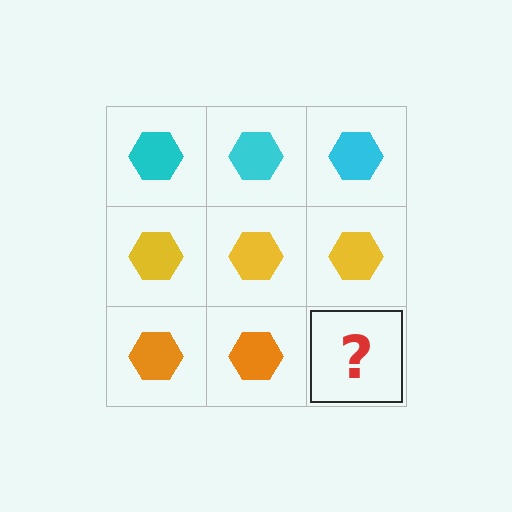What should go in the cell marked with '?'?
The missing cell should contain an orange hexagon.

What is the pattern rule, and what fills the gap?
The rule is that each row has a consistent color. The gap should be filled with an orange hexagon.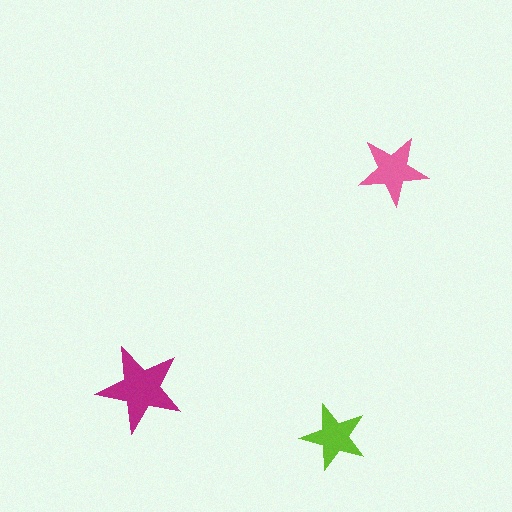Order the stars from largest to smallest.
the magenta one, the pink one, the lime one.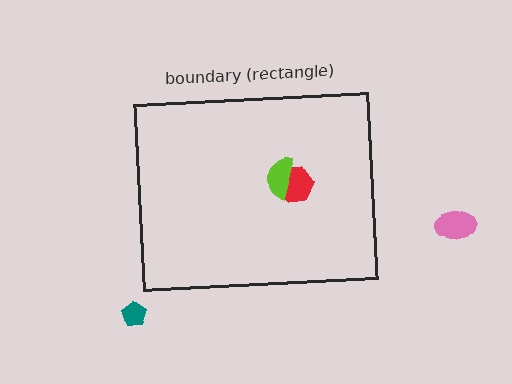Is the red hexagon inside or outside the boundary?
Inside.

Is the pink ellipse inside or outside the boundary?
Outside.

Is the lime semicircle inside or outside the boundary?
Inside.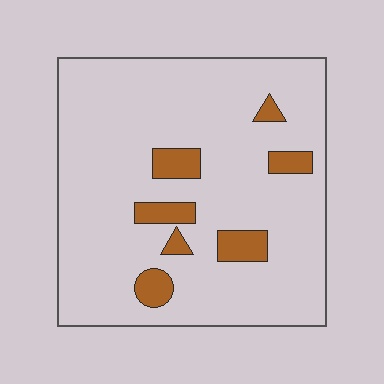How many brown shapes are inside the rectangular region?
7.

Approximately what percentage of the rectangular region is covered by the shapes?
Approximately 10%.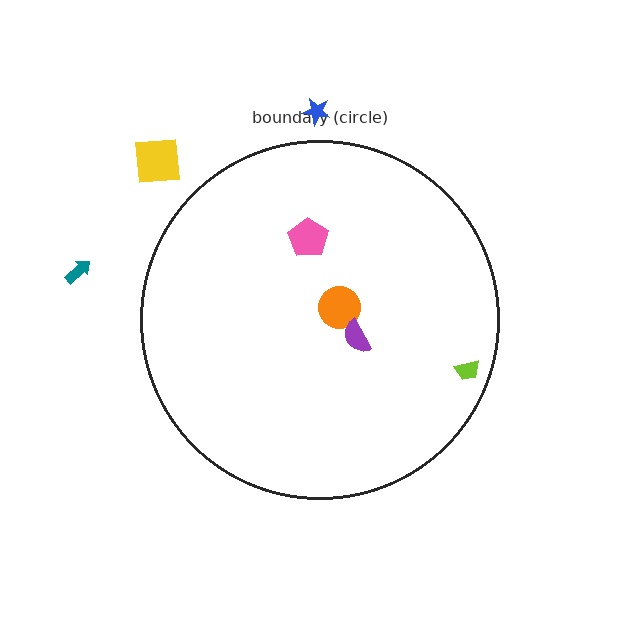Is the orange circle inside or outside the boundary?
Inside.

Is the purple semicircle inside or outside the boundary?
Inside.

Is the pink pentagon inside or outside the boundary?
Inside.